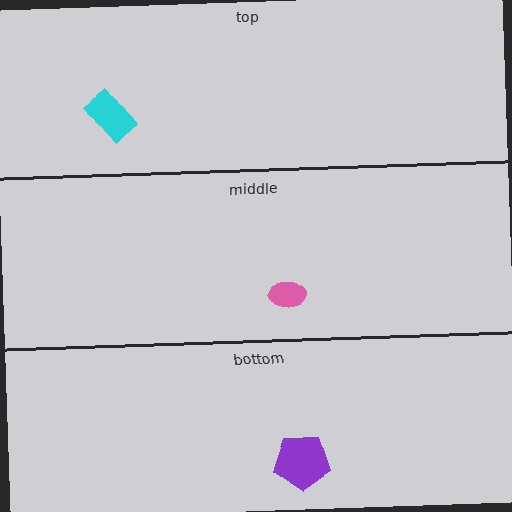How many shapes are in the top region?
1.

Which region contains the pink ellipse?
The middle region.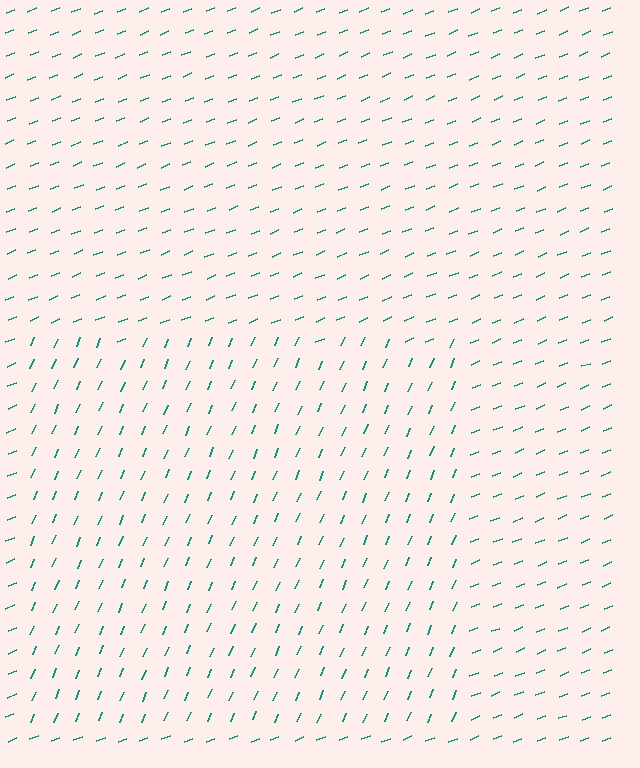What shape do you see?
I see a rectangle.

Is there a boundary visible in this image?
Yes, there is a texture boundary formed by a change in line orientation.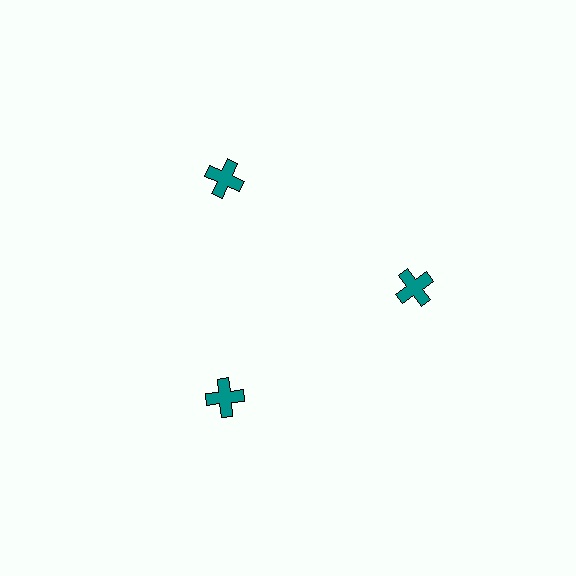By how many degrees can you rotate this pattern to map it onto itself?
The pattern maps onto itself every 120 degrees of rotation.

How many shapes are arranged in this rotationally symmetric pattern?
There are 3 shapes, arranged in 3 groups of 1.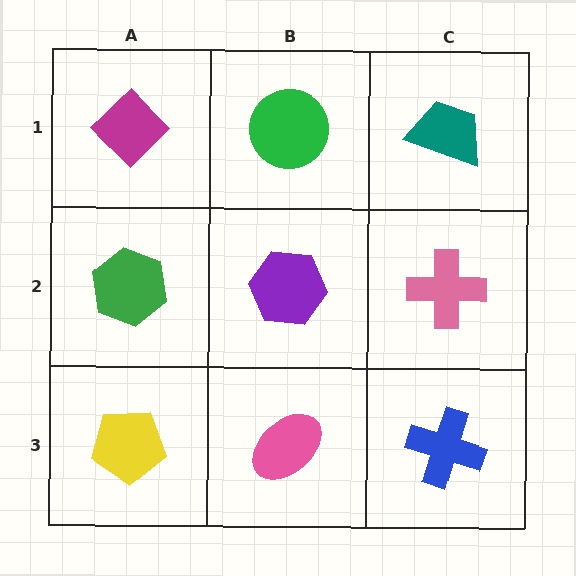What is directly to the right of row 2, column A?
A purple hexagon.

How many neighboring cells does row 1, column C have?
2.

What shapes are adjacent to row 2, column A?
A magenta diamond (row 1, column A), a yellow pentagon (row 3, column A), a purple hexagon (row 2, column B).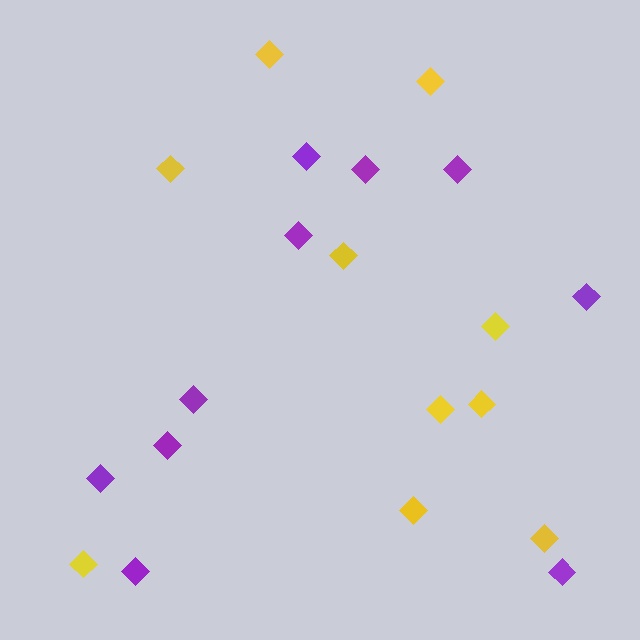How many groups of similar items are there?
There are 2 groups: one group of yellow diamonds (10) and one group of purple diamonds (10).